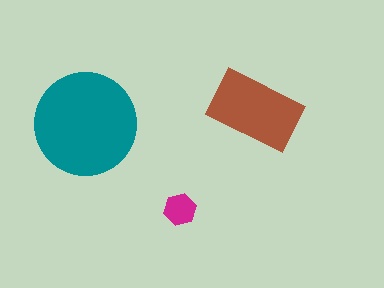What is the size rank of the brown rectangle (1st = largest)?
2nd.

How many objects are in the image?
There are 3 objects in the image.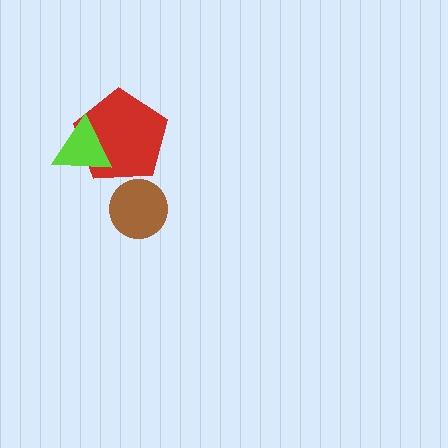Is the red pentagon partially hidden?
Yes, it is partially covered by another shape.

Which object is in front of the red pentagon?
The lime triangle is in front of the red pentagon.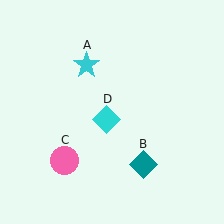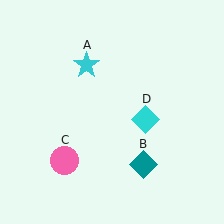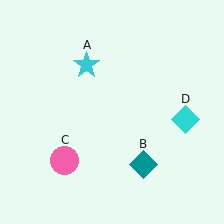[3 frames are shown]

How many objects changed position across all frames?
1 object changed position: cyan diamond (object D).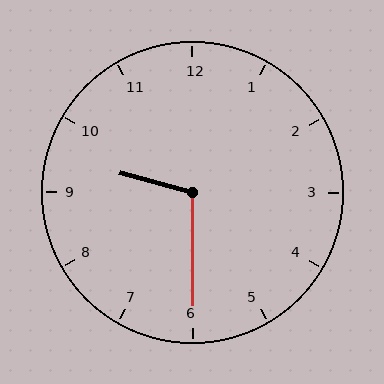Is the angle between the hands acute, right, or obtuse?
It is obtuse.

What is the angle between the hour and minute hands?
Approximately 105 degrees.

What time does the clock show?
9:30.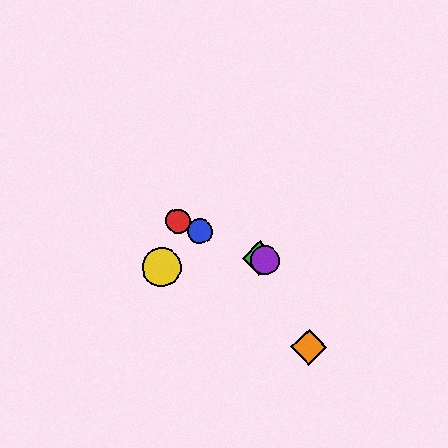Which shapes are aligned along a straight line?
The red circle, the blue circle, the green diamond, the purple circle are aligned along a straight line.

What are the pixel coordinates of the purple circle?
The purple circle is at (265, 260).